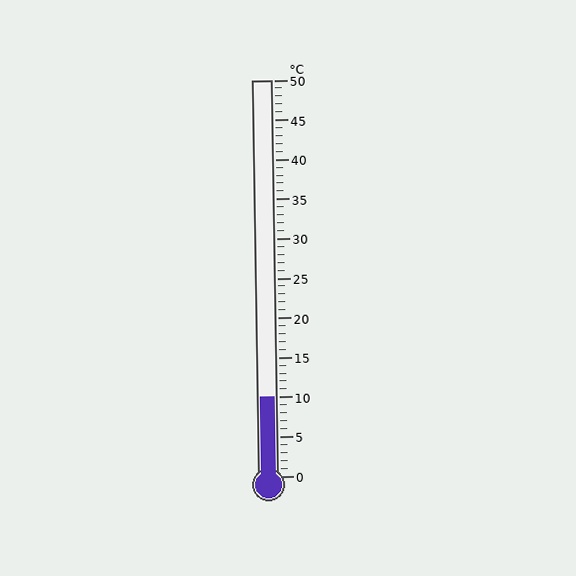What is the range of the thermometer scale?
The thermometer scale ranges from 0°C to 50°C.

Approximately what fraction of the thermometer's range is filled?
The thermometer is filled to approximately 20% of its range.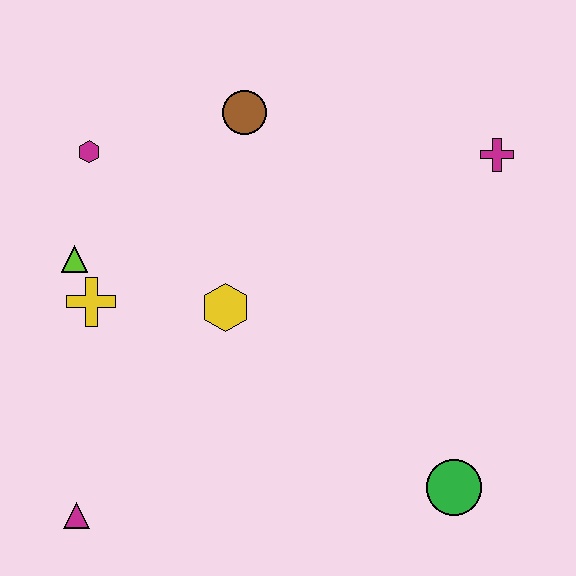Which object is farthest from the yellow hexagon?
The magenta cross is farthest from the yellow hexagon.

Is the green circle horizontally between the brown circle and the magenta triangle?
No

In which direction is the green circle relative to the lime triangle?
The green circle is to the right of the lime triangle.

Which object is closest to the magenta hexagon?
The lime triangle is closest to the magenta hexagon.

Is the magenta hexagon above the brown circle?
No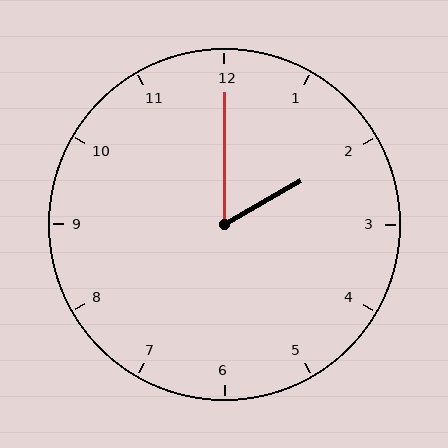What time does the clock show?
2:00.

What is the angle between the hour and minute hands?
Approximately 60 degrees.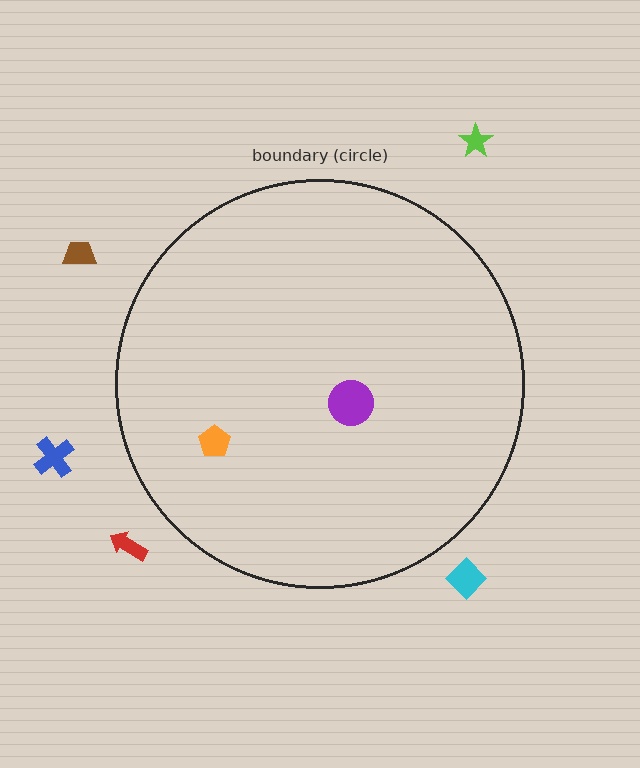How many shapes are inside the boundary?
2 inside, 5 outside.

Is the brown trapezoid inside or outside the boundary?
Outside.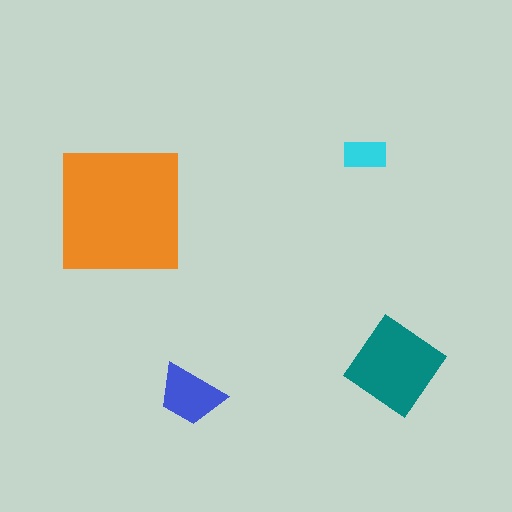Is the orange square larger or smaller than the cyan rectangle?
Larger.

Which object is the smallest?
The cyan rectangle.